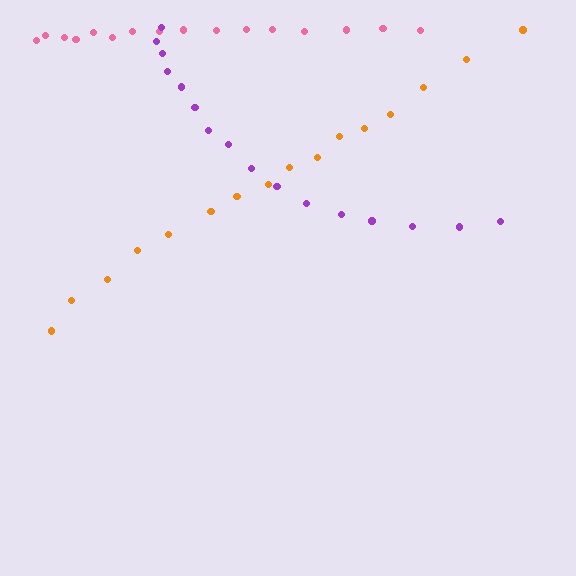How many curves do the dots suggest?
There are 3 distinct paths.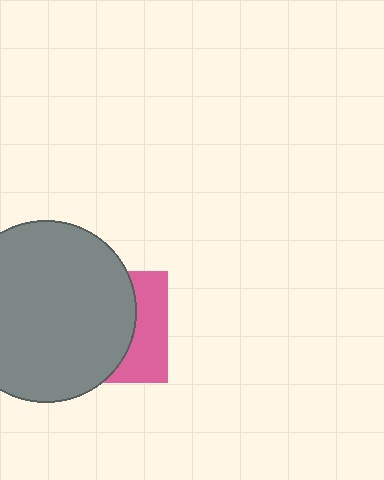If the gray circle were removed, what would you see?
You would see the complete pink square.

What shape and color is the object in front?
The object in front is a gray circle.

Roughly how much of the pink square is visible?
A small part of it is visible (roughly 34%).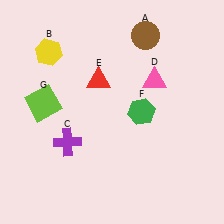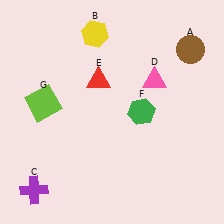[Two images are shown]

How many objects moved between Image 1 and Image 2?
3 objects moved between the two images.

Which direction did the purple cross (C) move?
The purple cross (C) moved down.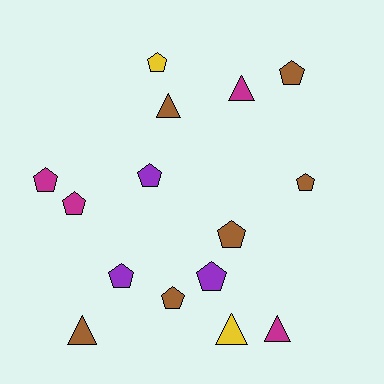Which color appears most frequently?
Brown, with 6 objects.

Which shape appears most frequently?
Pentagon, with 10 objects.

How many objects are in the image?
There are 15 objects.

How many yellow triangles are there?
There is 1 yellow triangle.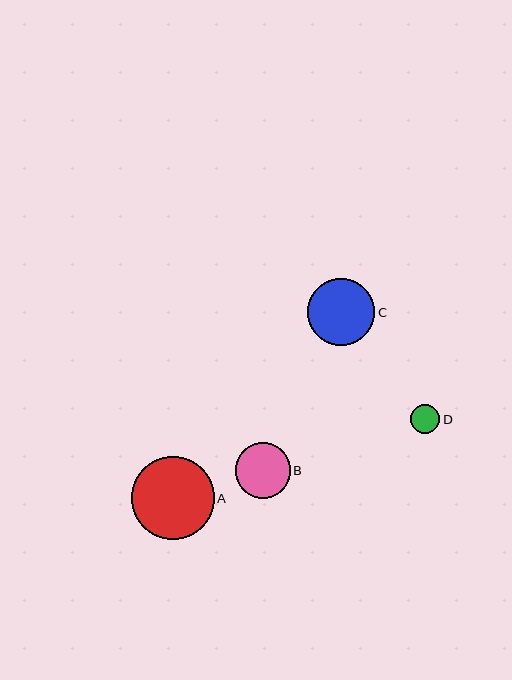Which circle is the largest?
Circle A is the largest with a size of approximately 83 pixels.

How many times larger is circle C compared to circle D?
Circle C is approximately 2.3 times the size of circle D.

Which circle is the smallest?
Circle D is the smallest with a size of approximately 29 pixels.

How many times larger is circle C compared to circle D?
Circle C is approximately 2.3 times the size of circle D.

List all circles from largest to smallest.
From largest to smallest: A, C, B, D.